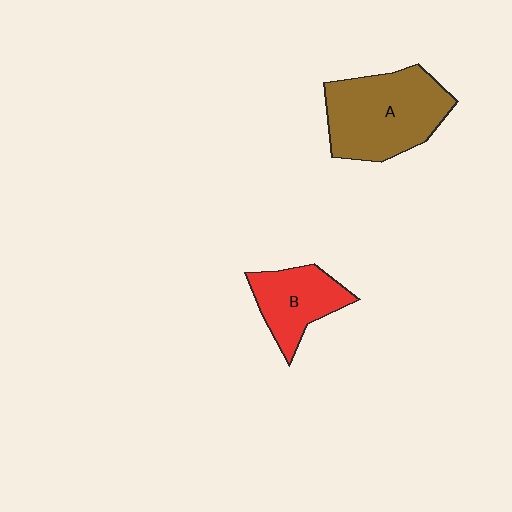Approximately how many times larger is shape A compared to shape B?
Approximately 1.7 times.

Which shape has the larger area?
Shape A (brown).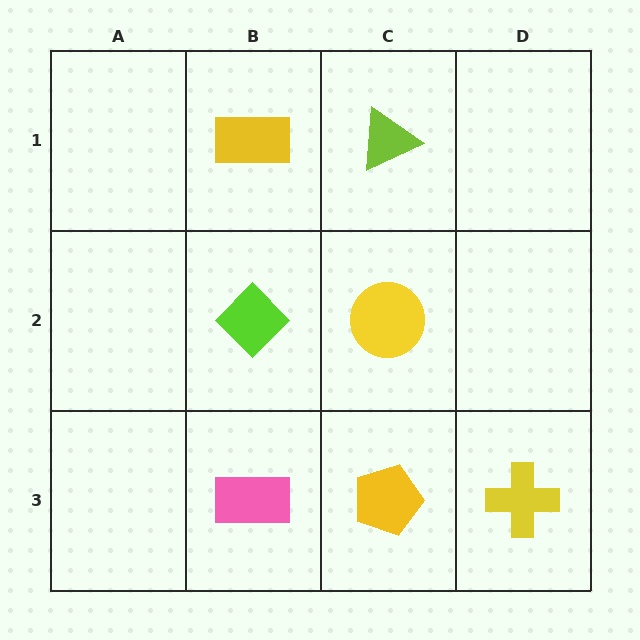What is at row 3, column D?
A yellow cross.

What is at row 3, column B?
A pink rectangle.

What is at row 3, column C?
A yellow pentagon.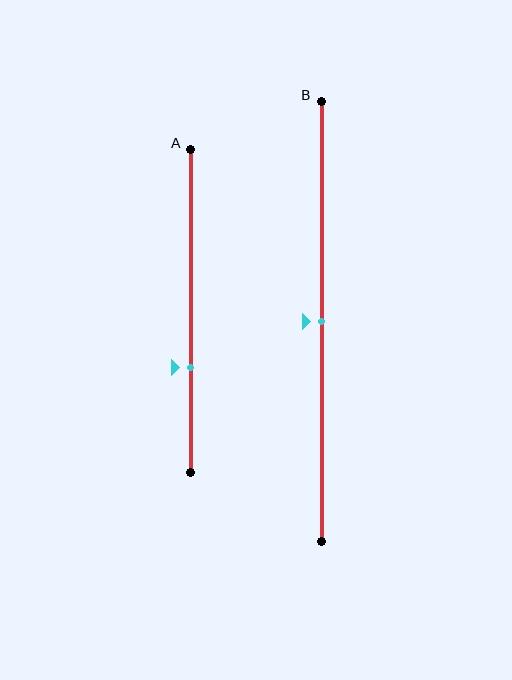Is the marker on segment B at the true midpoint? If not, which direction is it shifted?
Yes, the marker on segment B is at the true midpoint.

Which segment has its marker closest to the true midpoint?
Segment B has its marker closest to the true midpoint.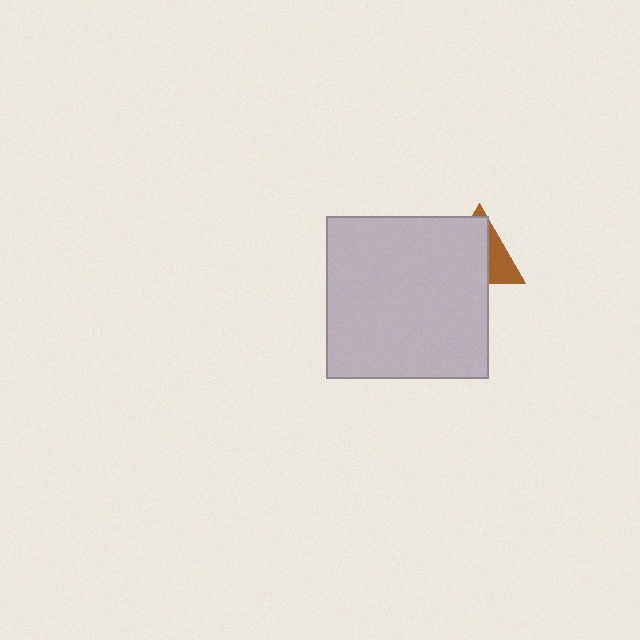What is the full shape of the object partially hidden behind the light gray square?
The partially hidden object is a brown triangle.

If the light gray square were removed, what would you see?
You would see the complete brown triangle.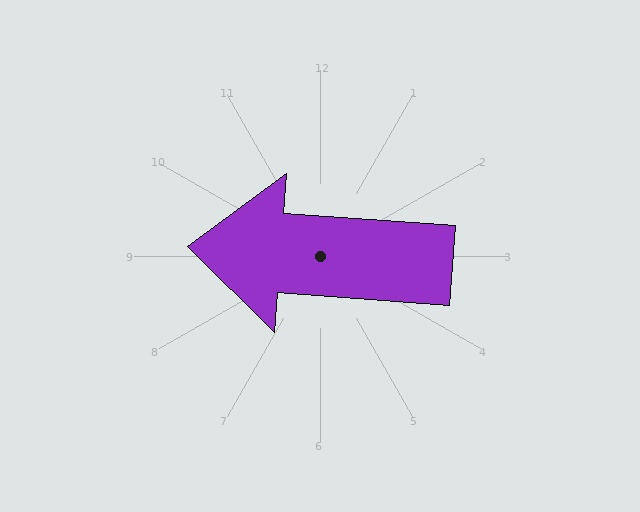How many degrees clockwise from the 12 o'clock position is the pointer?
Approximately 274 degrees.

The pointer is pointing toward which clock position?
Roughly 9 o'clock.